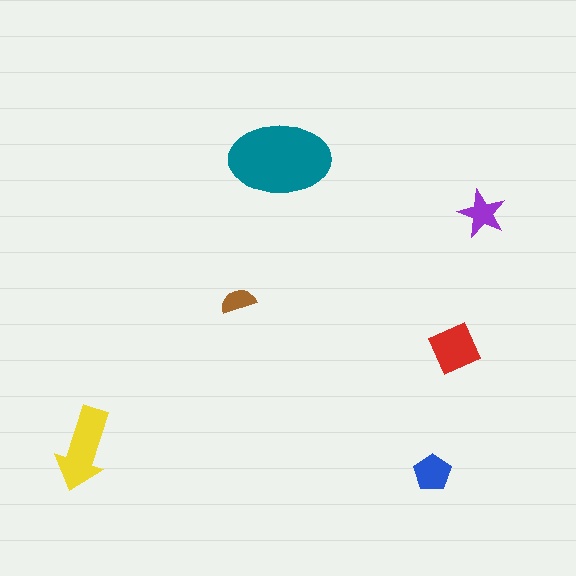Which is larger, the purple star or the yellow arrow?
The yellow arrow.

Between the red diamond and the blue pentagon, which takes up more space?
The red diamond.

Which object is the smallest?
The brown semicircle.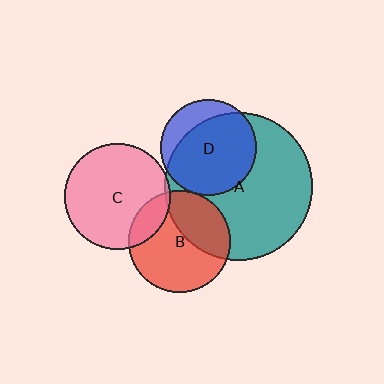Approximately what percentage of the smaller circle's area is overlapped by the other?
Approximately 15%.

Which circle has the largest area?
Circle A (teal).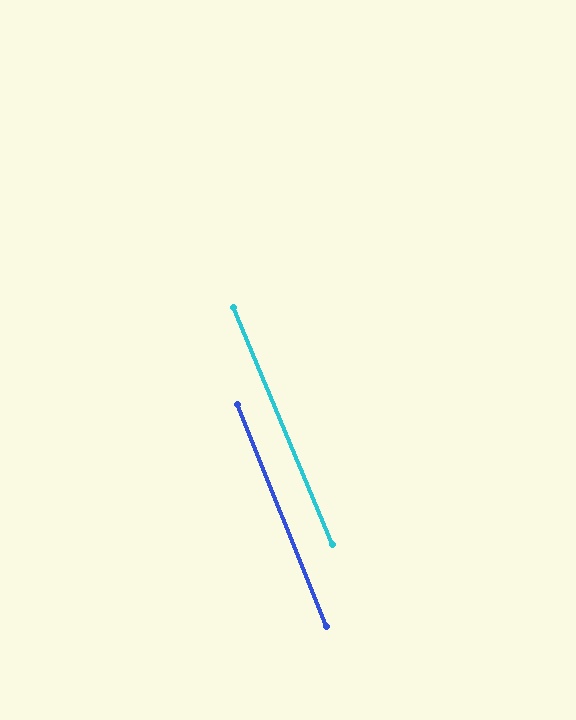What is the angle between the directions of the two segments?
Approximately 1 degree.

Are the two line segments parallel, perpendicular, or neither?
Parallel — their directions differ by only 0.7°.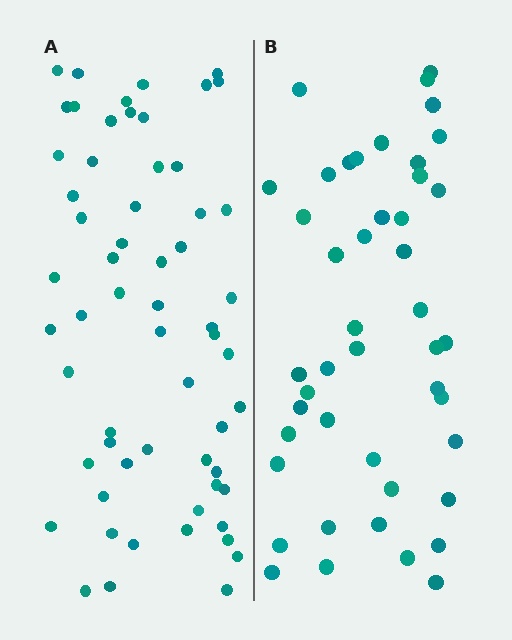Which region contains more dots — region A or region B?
Region A (the left region) has more dots.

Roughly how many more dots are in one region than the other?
Region A has approximately 15 more dots than region B.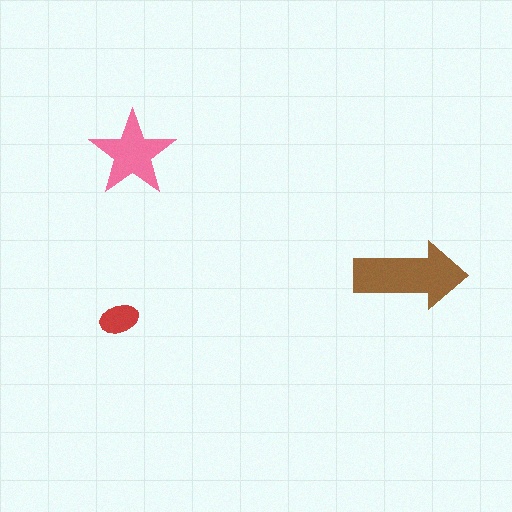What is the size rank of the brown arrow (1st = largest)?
1st.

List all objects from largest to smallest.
The brown arrow, the pink star, the red ellipse.